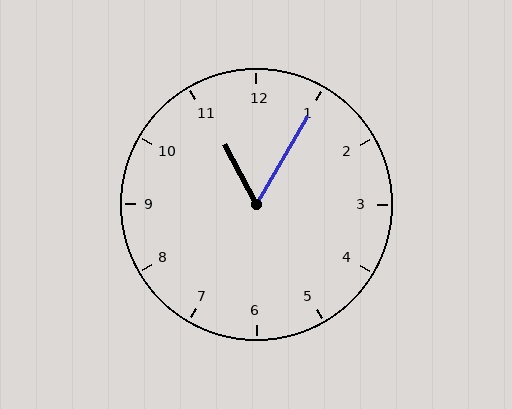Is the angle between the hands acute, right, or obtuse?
It is acute.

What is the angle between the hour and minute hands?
Approximately 58 degrees.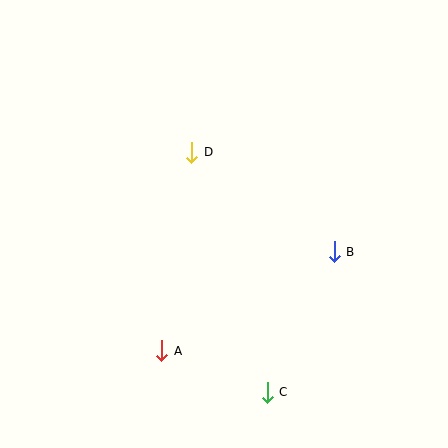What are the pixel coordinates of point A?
Point A is at (162, 351).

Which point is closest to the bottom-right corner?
Point C is closest to the bottom-right corner.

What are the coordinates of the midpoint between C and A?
The midpoint between C and A is at (214, 372).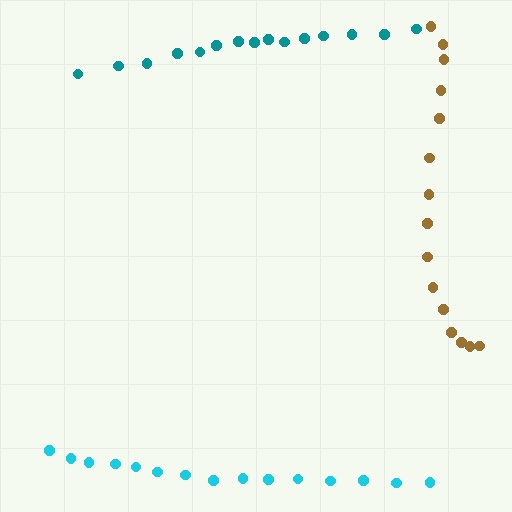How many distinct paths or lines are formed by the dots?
There are 3 distinct paths.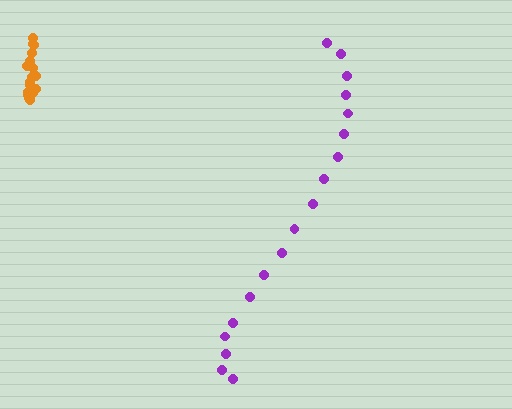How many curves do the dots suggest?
There are 2 distinct paths.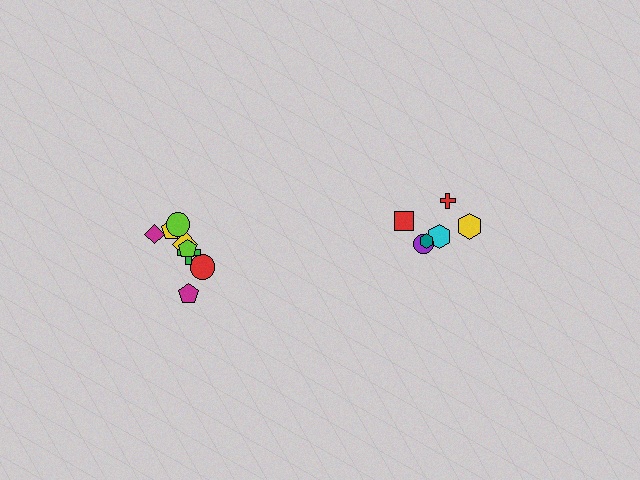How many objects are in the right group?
There are 6 objects.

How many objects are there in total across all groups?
There are 14 objects.